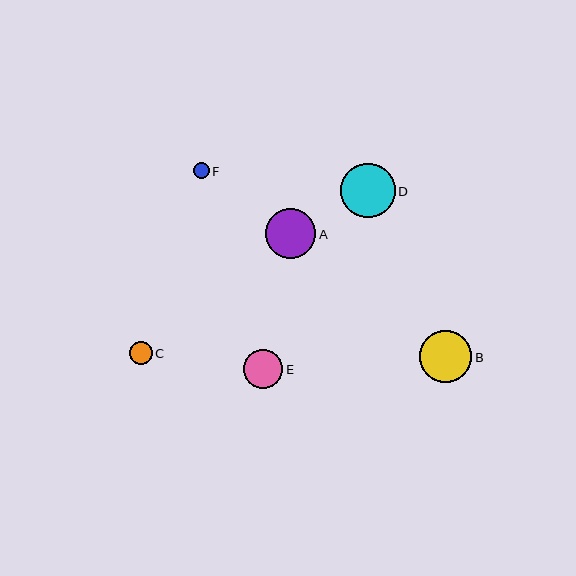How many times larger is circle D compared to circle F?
Circle D is approximately 3.5 times the size of circle F.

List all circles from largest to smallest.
From largest to smallest: D, B, A, E, C, F.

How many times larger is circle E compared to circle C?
Circle E is approximately 1.7 times the size of circle C.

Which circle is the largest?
Circle D is the largest with a size of approximately 55 pixels.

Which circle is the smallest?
Circle F is the smallest with a size of approximately 16 pixels.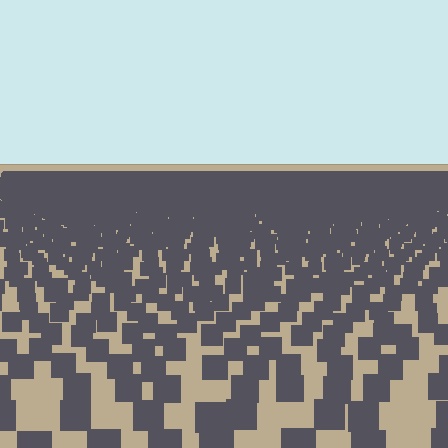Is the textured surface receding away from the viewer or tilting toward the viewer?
The surface is receding away from the viewer. Texture elements get smaller and denser toward the top.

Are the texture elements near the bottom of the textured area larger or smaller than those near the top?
Larger. Near the bottom, elements are closer to the viewer and appear at a bigger on-screen size.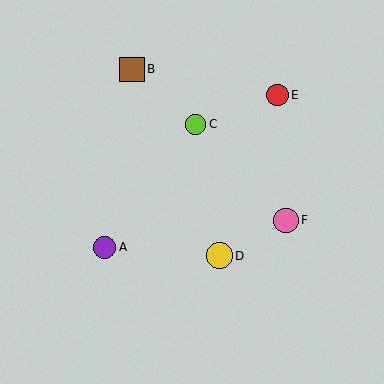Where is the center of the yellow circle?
The center of the yellow circle is at (219, 256).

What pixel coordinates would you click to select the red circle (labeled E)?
Click at (277, 95) to select the red circle E.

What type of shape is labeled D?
Shape D is a yellow circle.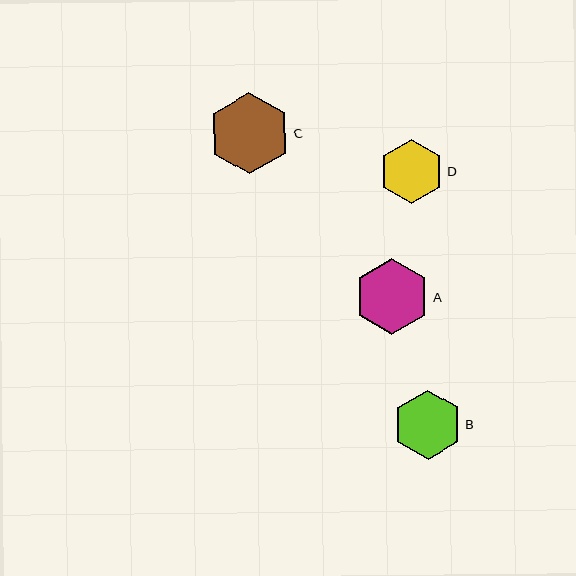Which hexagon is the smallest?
Hexagon D is the smallest with a size of approximately 64 pixels.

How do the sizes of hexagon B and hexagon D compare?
Hexagon B and hexagon D are approximately the same size.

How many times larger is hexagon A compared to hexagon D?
Hexagon A is approximately 1.2 times the size of hexagon D.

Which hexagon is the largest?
Hexagon C is the largest with a size of approximately 82 pixels.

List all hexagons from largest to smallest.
From largest to smallest: C, A, B, D.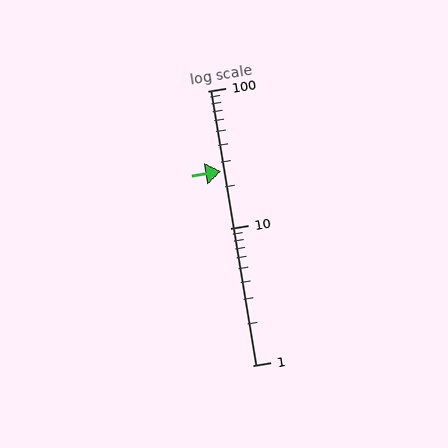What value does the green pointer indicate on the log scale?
The pointer indicates approximately 26.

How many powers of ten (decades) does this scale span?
The scale spans 2 decades, from 1 to 100.